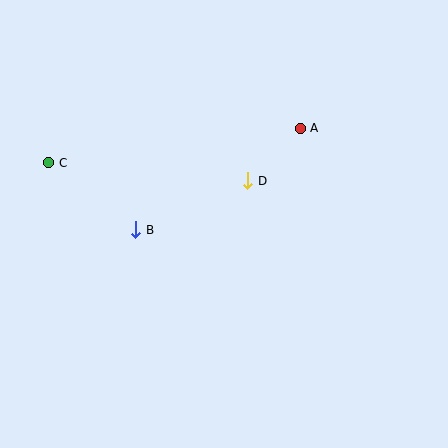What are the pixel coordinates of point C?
Point C is at (49, 163).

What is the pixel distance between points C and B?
The distance between C and B is 110 pixels.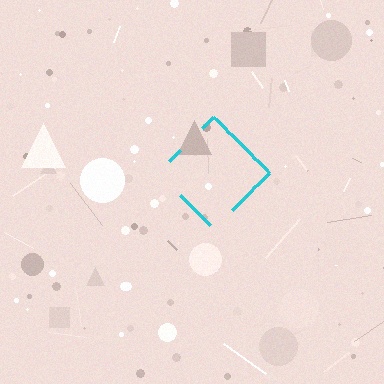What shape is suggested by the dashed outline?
The dashed outline suggests a diamond.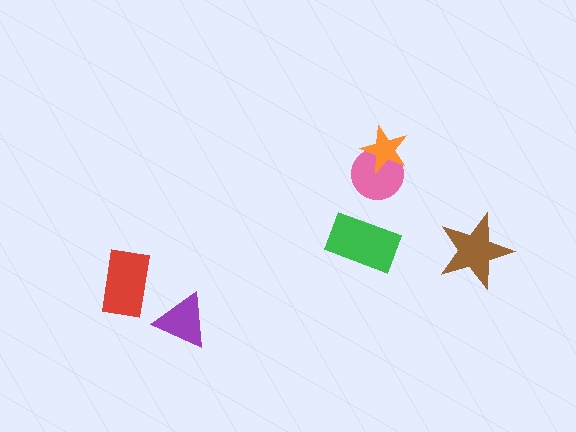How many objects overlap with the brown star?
0 objects overlap with the brown star.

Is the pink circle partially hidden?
Yes, it is partially covered by another shape.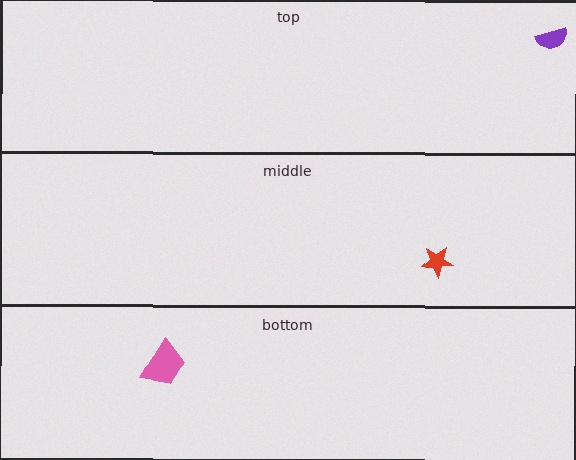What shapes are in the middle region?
The red star.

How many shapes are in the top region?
1.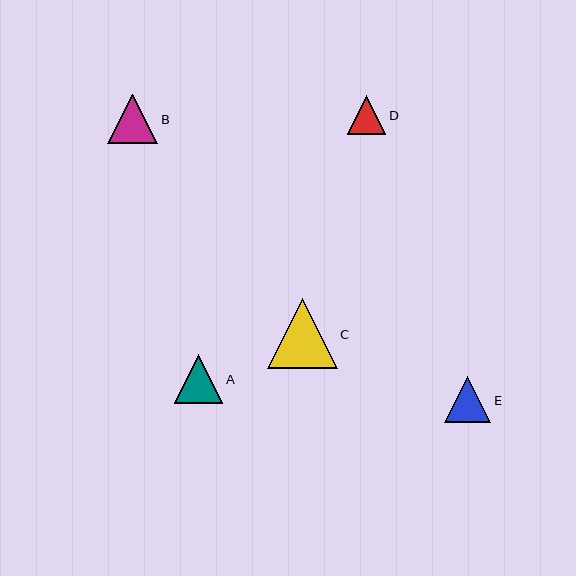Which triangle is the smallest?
Triangle D is the smallest with a size of approximately 39 pixels.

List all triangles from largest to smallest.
From largest to smallest: C, B, A, E, D.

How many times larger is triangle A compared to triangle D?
Triangle A is approximately 1.2 times the size of triangle D.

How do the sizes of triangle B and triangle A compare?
Triangle B and triangle A are approximately the same size.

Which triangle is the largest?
Triangle C is the largest with a size of approximately 70 pixels.